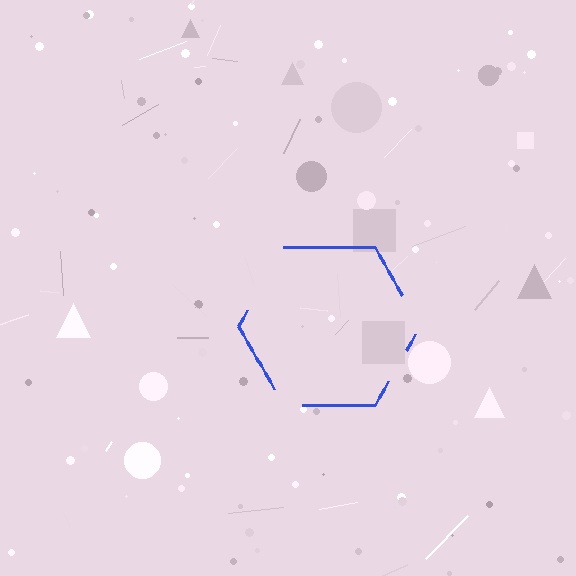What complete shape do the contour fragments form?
The contour fragments form a hexagon.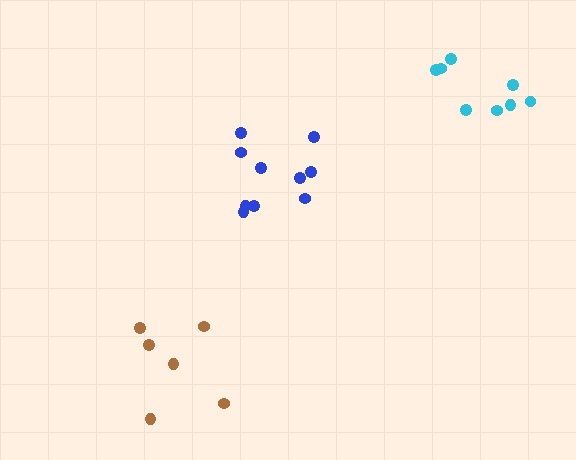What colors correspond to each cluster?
The clusters are colored: blue, cyan, brown.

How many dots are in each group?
Group 1: 10 dots, Group 2: 8 dots, Group 3: 6 dots (24 total).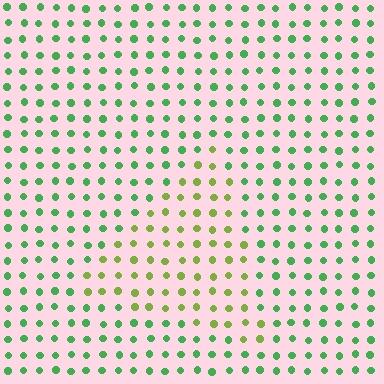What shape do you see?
I see a triangle.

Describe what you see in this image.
The image is filled with small green elements in a uniform arrangement. A triangle-shaped region is visible where the elements are tinted to a slightly different hue, forming a subtle color boundary.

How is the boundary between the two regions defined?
The boundary is defined purely by a slight shift in hue (about 43 degrees). Spacing, size, and orientation are identical on both sides.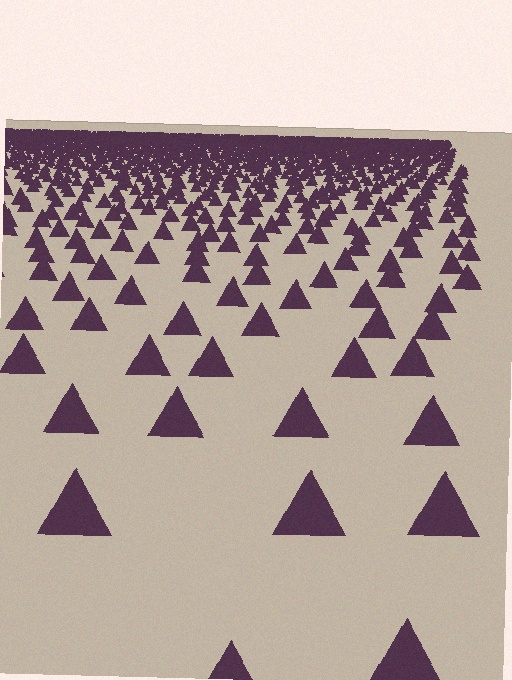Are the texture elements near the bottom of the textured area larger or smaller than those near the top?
Larger. Near the bottom, elements are closer to the viewer and appear at a bigger on-screen size.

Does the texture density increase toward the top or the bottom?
Density increases toward the top.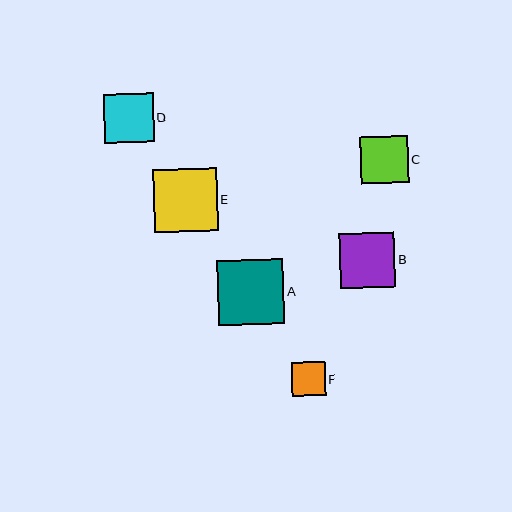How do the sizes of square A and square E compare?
Square A and square E are approximately the same size.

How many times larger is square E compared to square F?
Square E is approximately 1.9 times the size of square F.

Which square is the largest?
Square A is the largest with a size of approximately 66 pixels.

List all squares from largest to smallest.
From largest to smallest: A, E, B, D, C, F.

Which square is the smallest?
Square F is the smallest with a size of approximately 34 pixels.